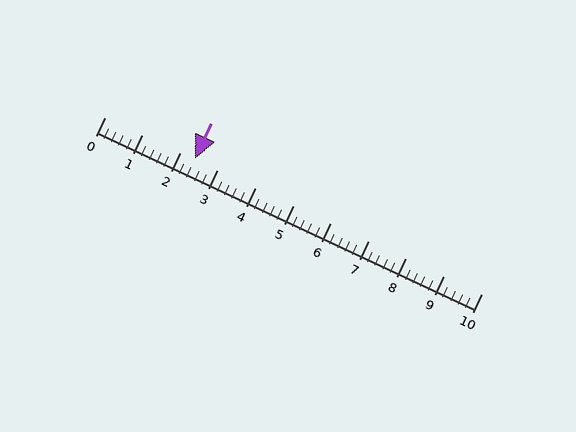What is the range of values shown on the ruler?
The ruler shows values from 0 to 10.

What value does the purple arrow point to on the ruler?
The purple arrow points to approximately 2.4.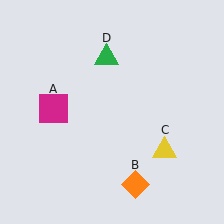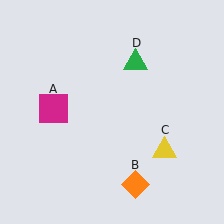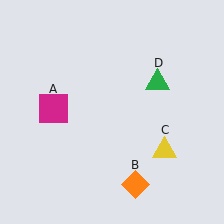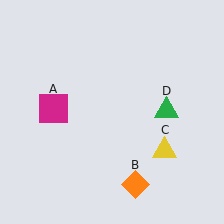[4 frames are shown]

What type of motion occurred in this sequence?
The green triangle (object D) rotated clockwise around the center of the scene.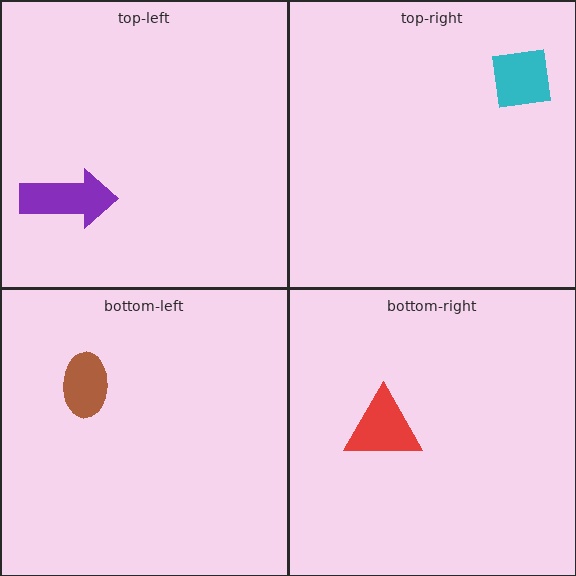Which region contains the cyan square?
The top-right region.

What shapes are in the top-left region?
The purple arrow.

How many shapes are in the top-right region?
1.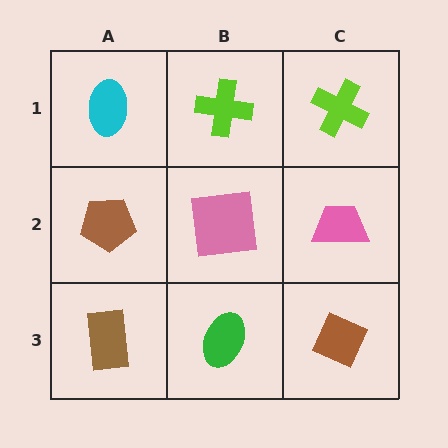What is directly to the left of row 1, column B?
A cyan ellipse.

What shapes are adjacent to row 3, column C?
A pink trapezoid (row 2, column C), a green ellipse (row 3, column B).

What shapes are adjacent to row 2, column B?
A lime cross (row 1, column B), a green ellipse (row 3, column B), a brown pentagon (row 2, column A), a pink trapezoid (row 2, column C).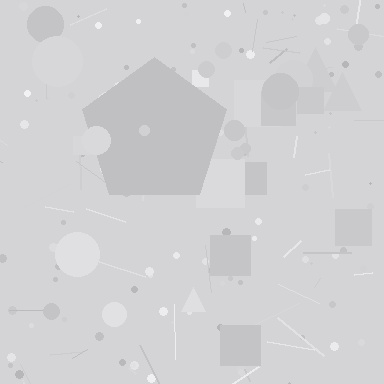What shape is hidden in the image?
A pentagon is hidden in the image.